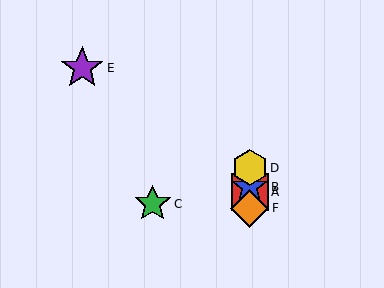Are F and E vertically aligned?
No, F is at x≈250 and E is at x≈82.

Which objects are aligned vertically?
Objects A, B, D, F are aligned vertically.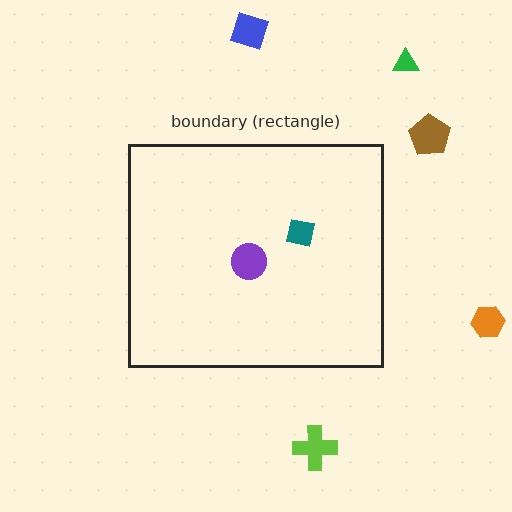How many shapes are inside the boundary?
2 inside, 5 outside.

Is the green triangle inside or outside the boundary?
Outside.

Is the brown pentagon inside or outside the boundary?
Outside.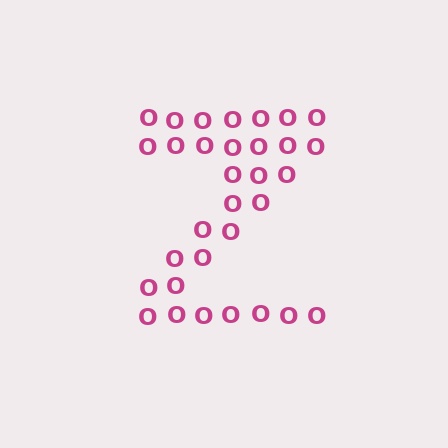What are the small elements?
The small elements are letter O's.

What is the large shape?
The large shape is the letter Z.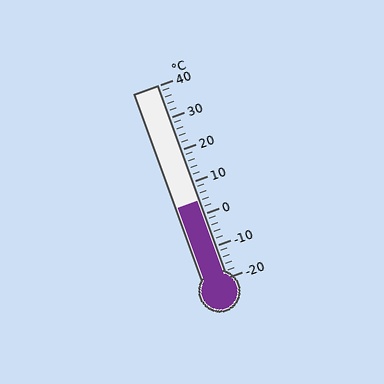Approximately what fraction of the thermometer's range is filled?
The thermometer is filled to approximately 40% of its range.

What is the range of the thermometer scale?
The thermometer scale ranges from -20°C to 40°C.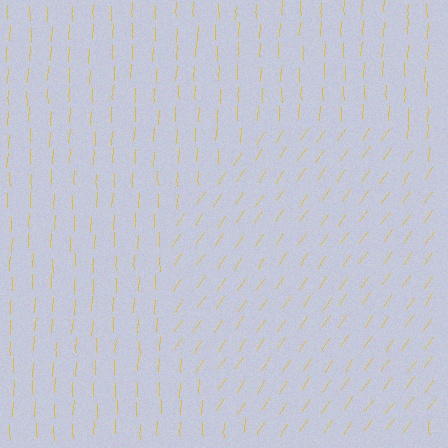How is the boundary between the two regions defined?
The boundary is defined purely by a change in line orientation (approximately 31 degrees difference). All lines are the same color and thickness.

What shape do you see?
I see a circle.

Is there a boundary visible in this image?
Yes, there is a texture boundary formed by a change in line orientation.